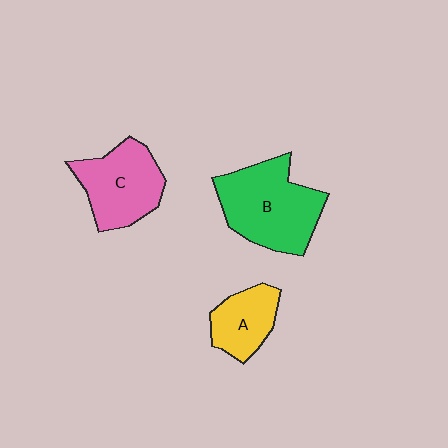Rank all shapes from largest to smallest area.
From largest to smallest: B (green), C (pink), A (yellow).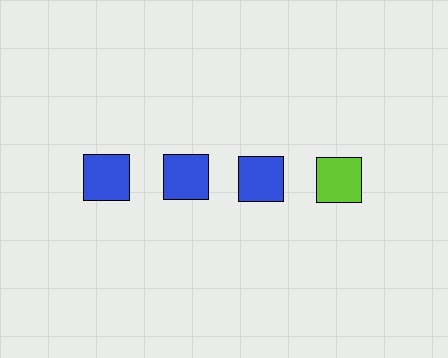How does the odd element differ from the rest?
It has a different color: lime instead of blue.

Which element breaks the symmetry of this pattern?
The lime square in the top row, second from right column breaks the symmetry. All other shapes are blue squares.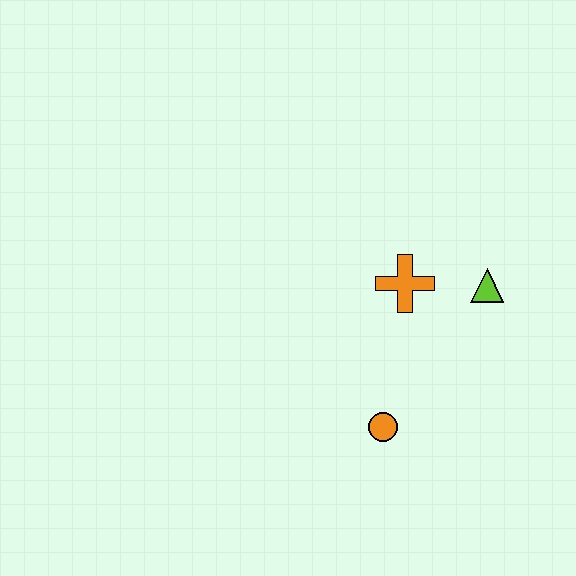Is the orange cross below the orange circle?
No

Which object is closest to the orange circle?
The orange cross is closest to the orange circle.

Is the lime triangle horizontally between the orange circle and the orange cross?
No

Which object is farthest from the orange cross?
The orange circle is farthest from the orange cross.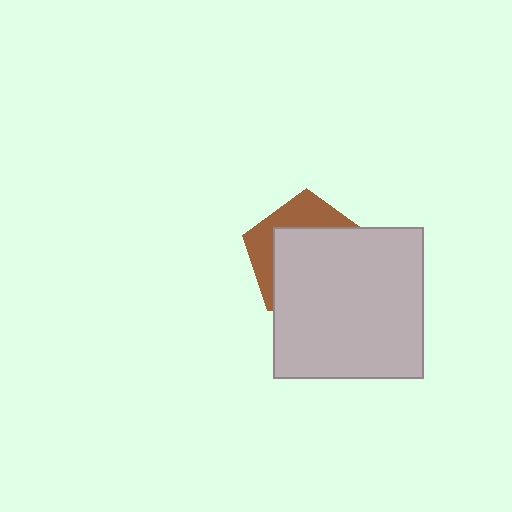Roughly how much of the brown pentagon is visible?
A small part of it is visible (roughly 34%).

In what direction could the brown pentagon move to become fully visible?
The brown pentagon could move toward the upper-left. That would shift it out from behind the light gray square entirely.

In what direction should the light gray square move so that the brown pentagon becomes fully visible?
The light gray square should move toward the lower-right. That is the shortest direction to clear the overlap and leave the brown pentagon fully visible.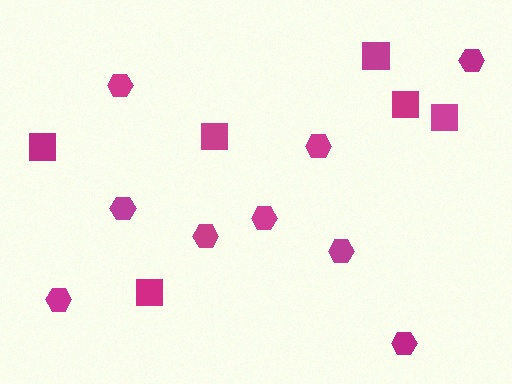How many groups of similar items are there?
There are 2 groups: one group of hexagons (9) and one group of squares (6).